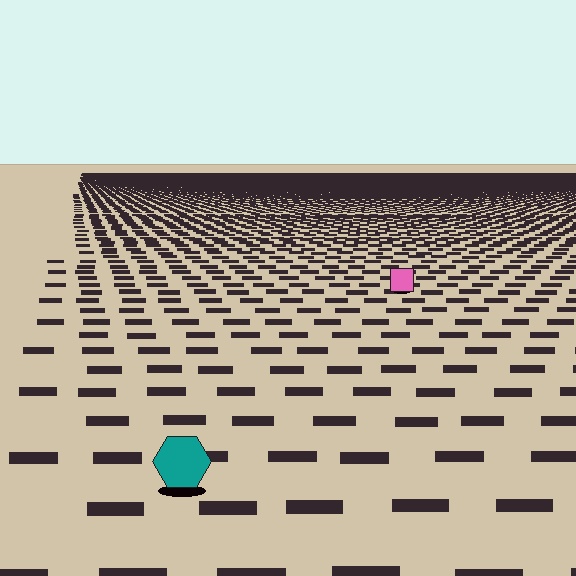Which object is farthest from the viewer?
The pink square is farthest from the viewer. It appears smaller and the ground texture around it is denser.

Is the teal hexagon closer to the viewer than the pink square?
Yes. The teal hexagon is closer — you can tell from the texture gradient: the ground texture is coarser near it.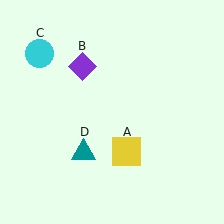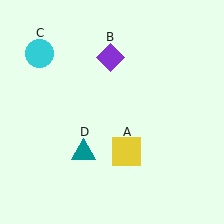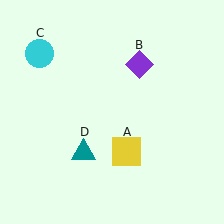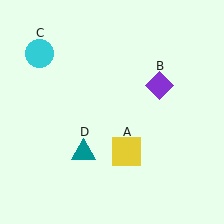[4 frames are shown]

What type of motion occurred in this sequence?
The purple diamond (object B) rotated clockwise around the center of the scene.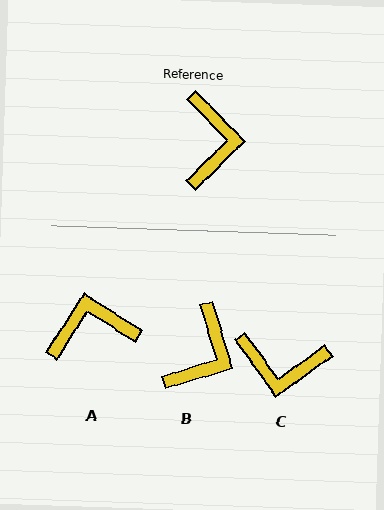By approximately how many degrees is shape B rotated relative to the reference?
Approximately 28 degrees clockwise.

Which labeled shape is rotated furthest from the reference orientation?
A, about 103 degrees away.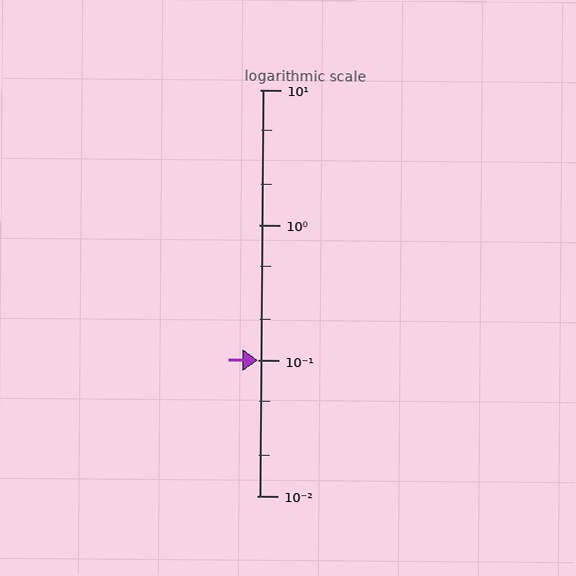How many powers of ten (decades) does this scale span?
The scale spans 3 decades, from 0.01 to 10.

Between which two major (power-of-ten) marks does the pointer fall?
The pointer is between 0.1 and 1.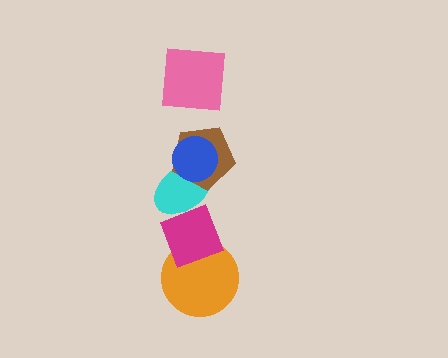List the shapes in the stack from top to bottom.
From top to bottom: the pink square, the blue circle, the brown pentagon, the cyan ellipse, the magenta diamond, the orange circle.